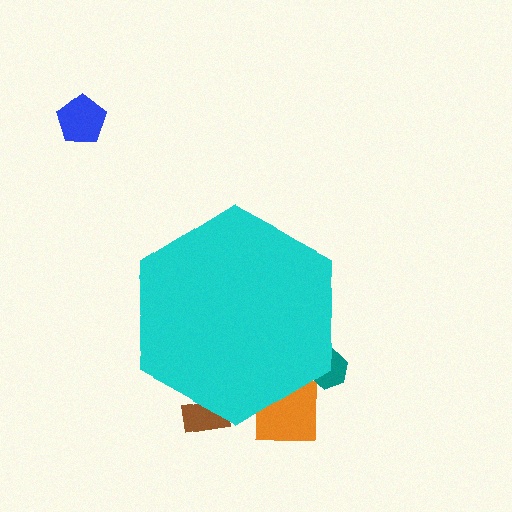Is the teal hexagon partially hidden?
Yes, the teal hexagon is partially hidden behind the cyan hexagon.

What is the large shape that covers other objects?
A cyan hexagon.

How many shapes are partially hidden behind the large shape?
3 shapes are partially hidden.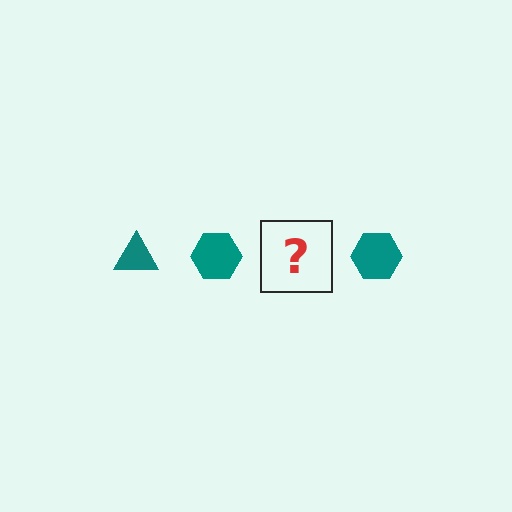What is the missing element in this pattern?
The missing element is a teal triangle.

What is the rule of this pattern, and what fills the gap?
The rule is that the pattern cycles through triangle, hexagon shapes in teal. The gap should be filled with a teal triangle.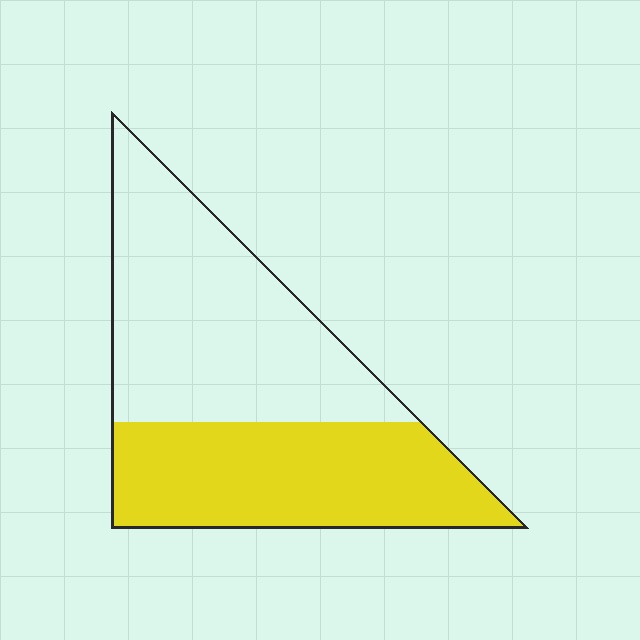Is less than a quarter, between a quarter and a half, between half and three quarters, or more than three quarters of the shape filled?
Between a quarter and a half.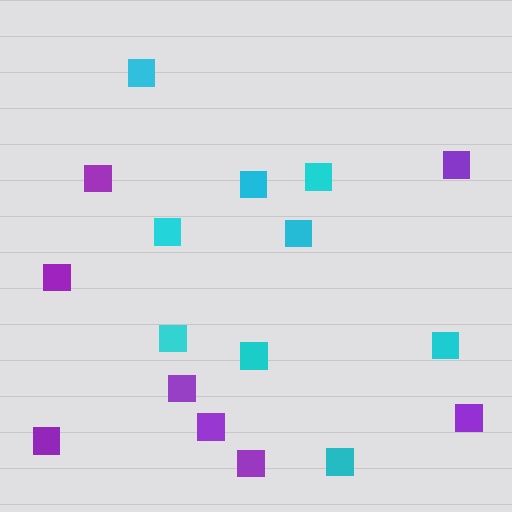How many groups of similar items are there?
There are 2 groups: one group of cyan squares (9) and one group of purple squares (8).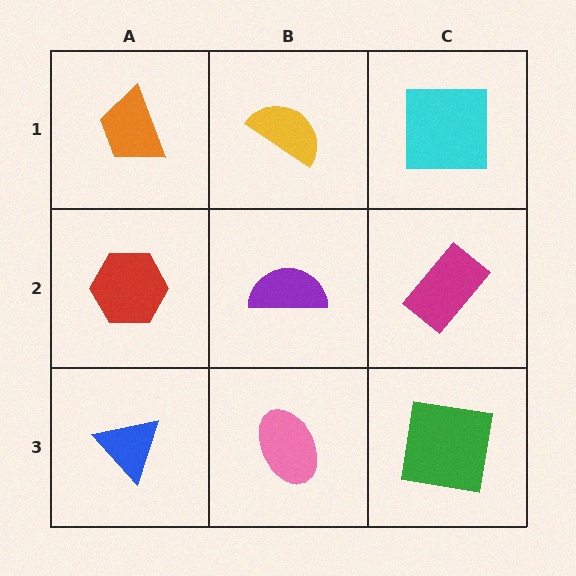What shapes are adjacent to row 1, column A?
A red hexagon (row 2, column A), a yellow semicircle (row 1, column B).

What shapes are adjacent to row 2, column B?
A yellow semicircle (row 1, column B), a pink ellipse (row 3, column B), a red hexagon (row 2, column A), a magenta rectangle (row 2, column C).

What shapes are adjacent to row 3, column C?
A magenta rectangle (row 2, column C), a pink ellipse (row 3, column B).